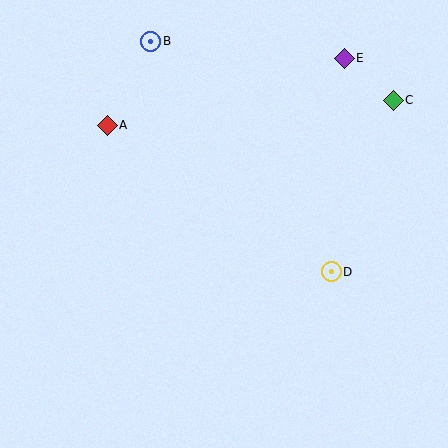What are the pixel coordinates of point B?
Point B is at (151, 41).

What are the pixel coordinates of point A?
Point A is at (107, 125).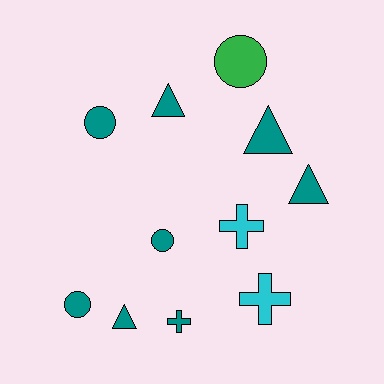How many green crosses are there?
There are no green crosses.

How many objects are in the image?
There are 11 objects.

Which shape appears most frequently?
Circle, with 4 objects.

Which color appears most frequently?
Teal, with 8 objects.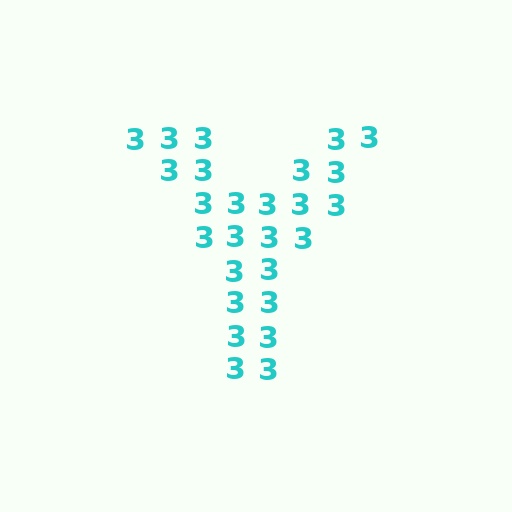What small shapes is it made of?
It is made of small digit 3's.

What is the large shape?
The large shape is the letter Y.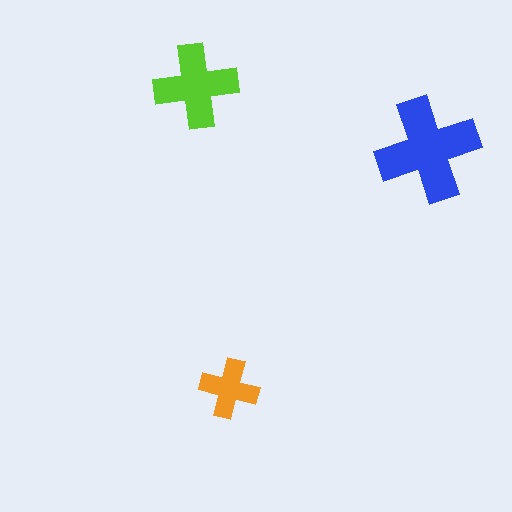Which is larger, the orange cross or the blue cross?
The blue one.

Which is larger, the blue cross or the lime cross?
The blue one.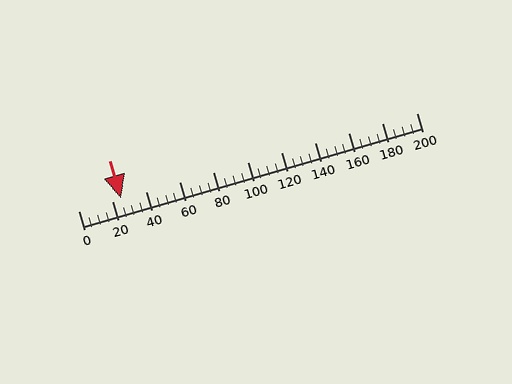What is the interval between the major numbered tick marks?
The major tick marks are spaced 20 units apart.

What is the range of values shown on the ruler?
The ruler shows values from 0 to 200.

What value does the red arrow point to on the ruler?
The red arrow points to approximately 25.